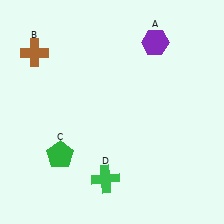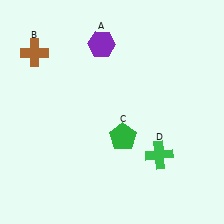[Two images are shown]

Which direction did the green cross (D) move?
The green cross (D) moved right.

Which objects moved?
The objects that moved are: the purple hexagon (A), the green pentagon (C), the green cross (D).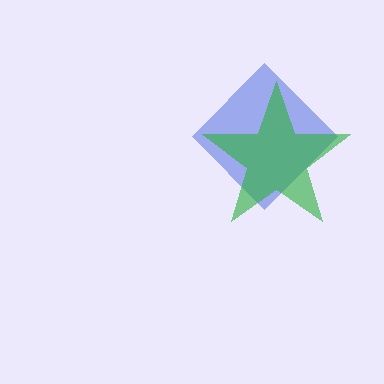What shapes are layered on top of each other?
The layered shapes are: a blue diamond, a green star.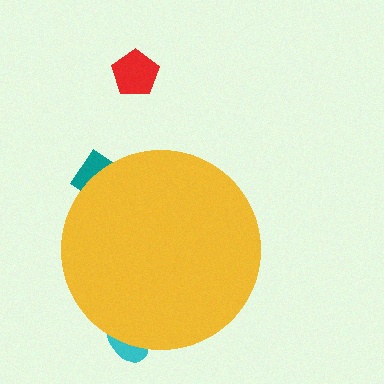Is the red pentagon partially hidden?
No, the red pentagon is fully visible.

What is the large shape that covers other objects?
A yellow circle.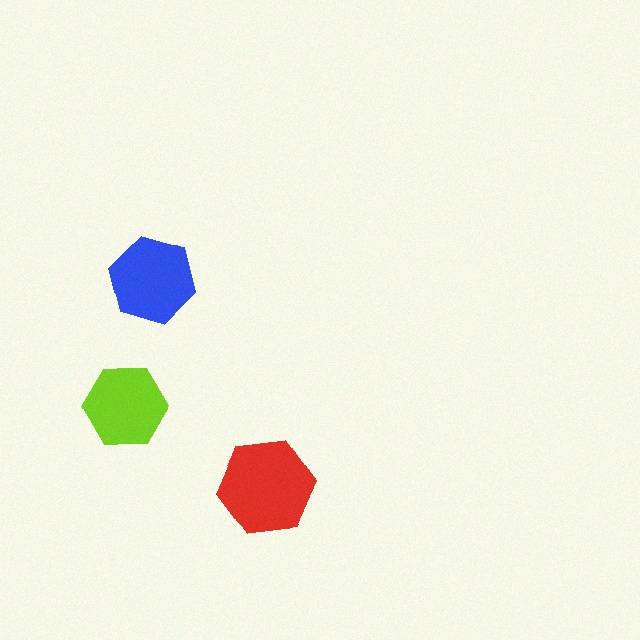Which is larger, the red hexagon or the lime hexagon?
The red one.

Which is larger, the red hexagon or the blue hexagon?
The red one.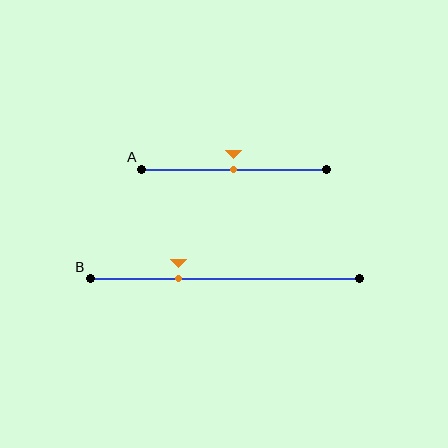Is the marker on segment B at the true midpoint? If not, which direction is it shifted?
No, the marker on segment B is shifted to the left by about 17% of the segment length.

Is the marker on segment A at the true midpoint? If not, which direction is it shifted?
Yes, the marker on segment A is at the true midpoint.